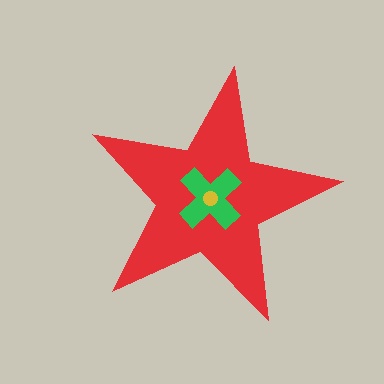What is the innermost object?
The yellow circle.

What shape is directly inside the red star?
The green cross.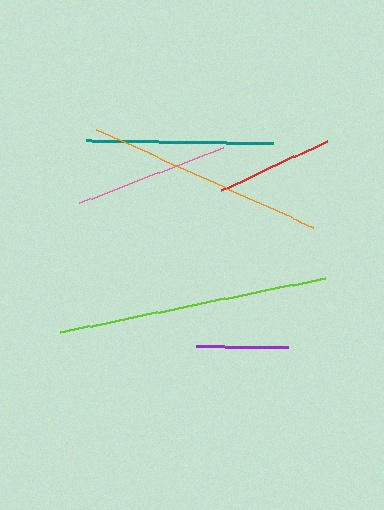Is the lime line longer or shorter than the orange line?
The lime line is longer than the orange line.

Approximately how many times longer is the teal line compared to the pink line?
The teal line is approximately 1.2 times the length of the pink line.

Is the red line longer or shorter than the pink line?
The pink line is longer than the red line.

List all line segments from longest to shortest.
From longest to shortest: lime, orange, teal, pink, red, purple.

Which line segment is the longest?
The lime line is the longest at approximately 270 pixels.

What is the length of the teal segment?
The teal segment is approximately 187 pixels long.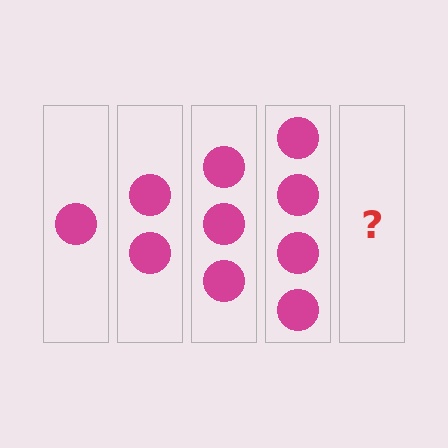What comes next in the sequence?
The next element should be 5 circles.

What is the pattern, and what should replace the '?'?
The pattern is that each step adds one more circle. The '?' should be 5 circles.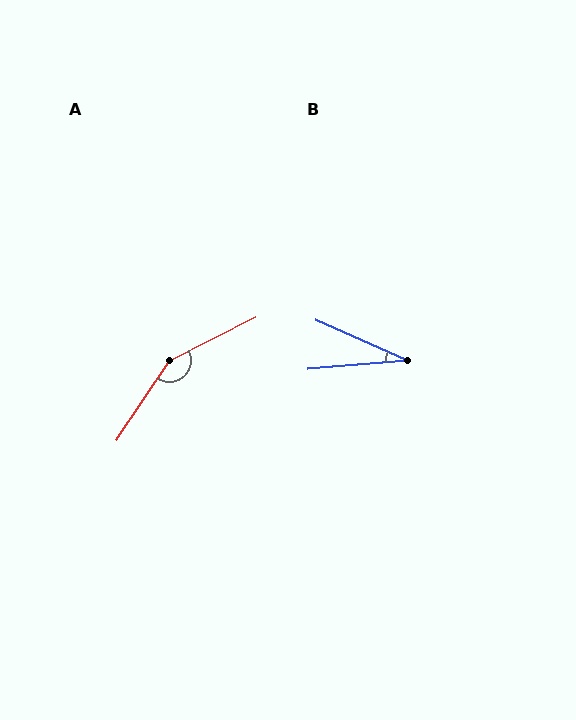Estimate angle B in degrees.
Approximately 29 degrees.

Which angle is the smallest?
B, at approximately 29 degrees.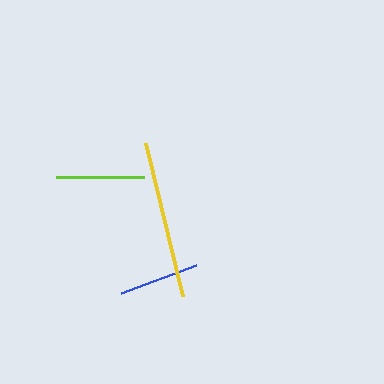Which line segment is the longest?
The yellow line is the longest at approximately 158 pixels.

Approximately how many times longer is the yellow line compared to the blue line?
The yellow line is approximately 2.0 times the length of the blue line.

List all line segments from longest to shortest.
From longest to shortest: yellow, lime, blue.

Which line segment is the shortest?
The blue line is the shortest at approximately 81 pixels.